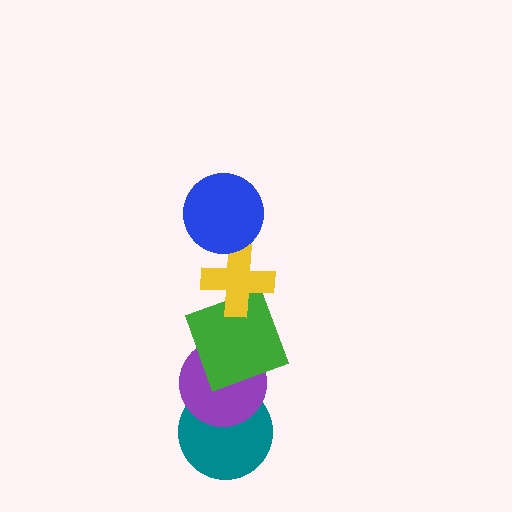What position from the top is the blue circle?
The blue circle is 1st from the top.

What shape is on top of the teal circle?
The purple circle is on top of the teal circle.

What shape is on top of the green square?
The yellow cross is on top of the green square.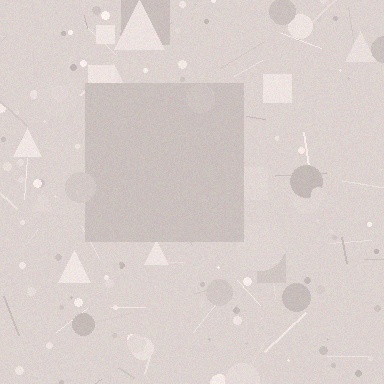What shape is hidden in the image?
A square is hidden in the image.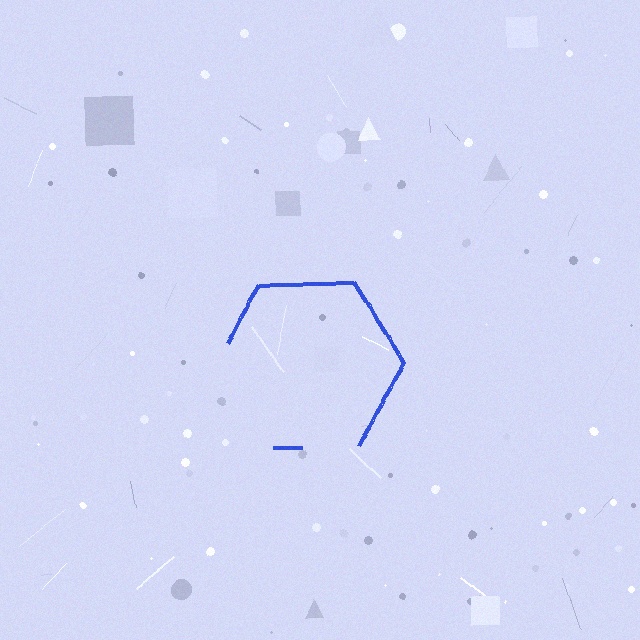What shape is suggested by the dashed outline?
The dashed outline suggests a hexagon.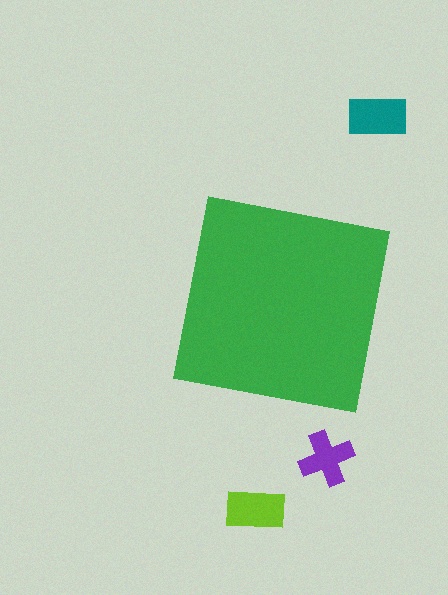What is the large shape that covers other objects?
A green square.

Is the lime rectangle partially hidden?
No, the lime rectangle is fully visible.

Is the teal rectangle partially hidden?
No, the teal rectangle is fully visible.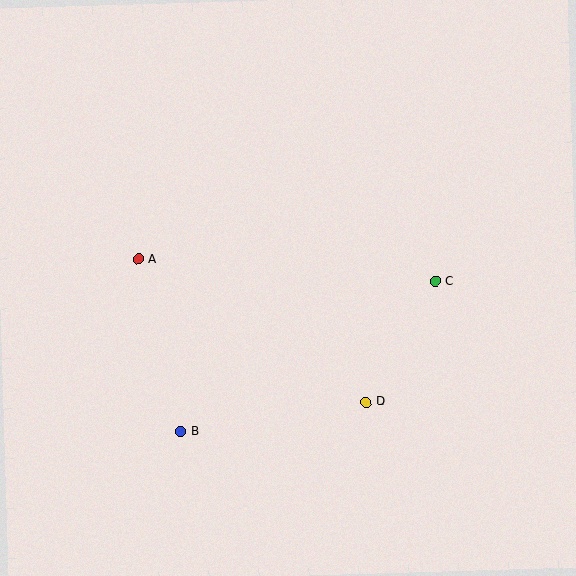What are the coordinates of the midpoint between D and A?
The midpoint between D and A is at (252, 331).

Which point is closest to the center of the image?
Point D at (366, 402) is closest to the center.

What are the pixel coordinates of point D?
Point D is at (366, 402).